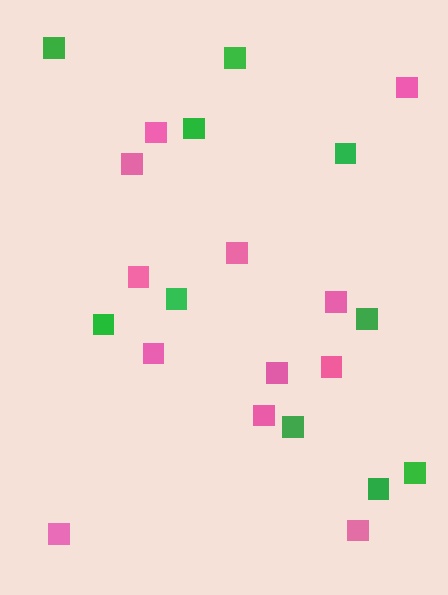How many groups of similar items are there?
There are 2 groups: one group of green squares (10) and one group of pink squares (12).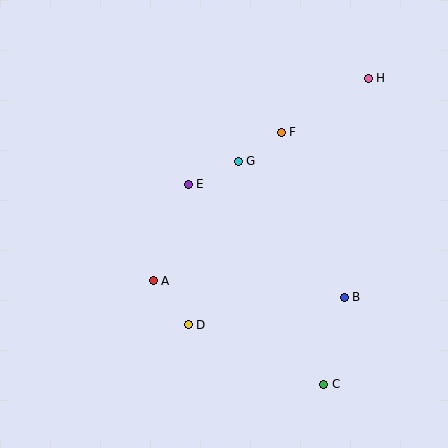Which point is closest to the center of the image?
Point E at (188, 184) is closest to the center.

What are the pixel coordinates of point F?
Point F is at (281, 132).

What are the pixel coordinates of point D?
Point D is at (188, 325).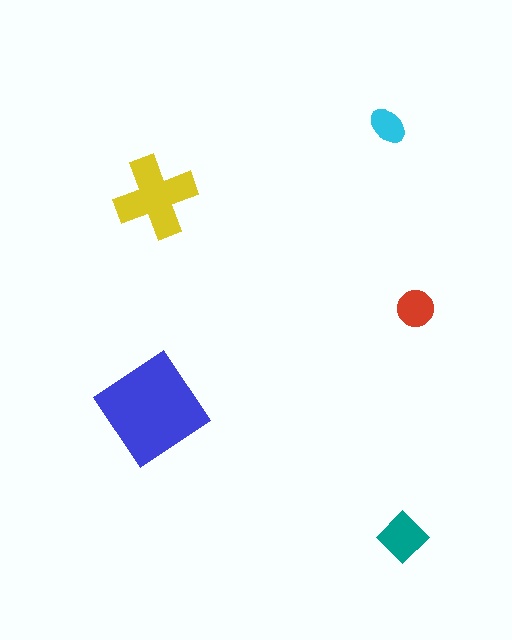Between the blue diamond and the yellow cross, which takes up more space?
The blue diamond.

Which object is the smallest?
The cyan ellipse.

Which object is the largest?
The blue diamond.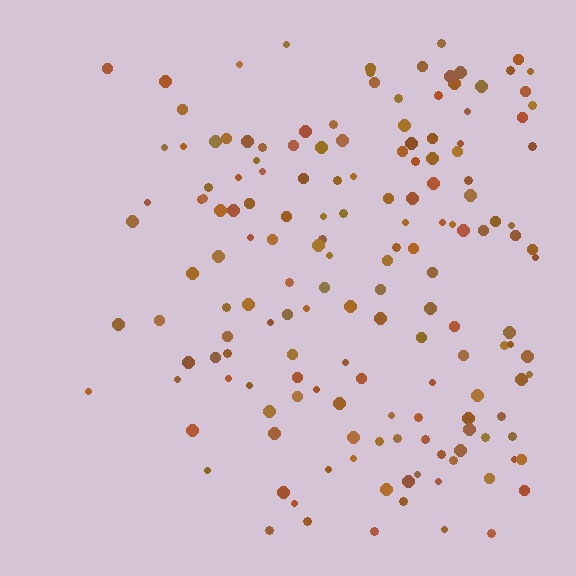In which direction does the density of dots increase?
From left to right, with the right side densest.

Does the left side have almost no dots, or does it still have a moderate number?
Still a moderate number, just noticeably fewer than the right.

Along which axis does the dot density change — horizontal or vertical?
Horizontal.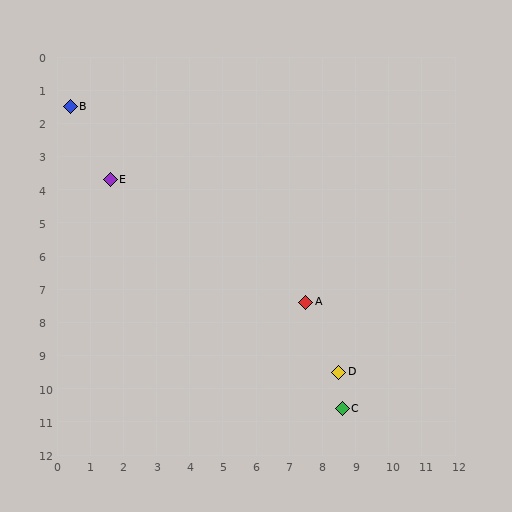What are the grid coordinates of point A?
Point A is at approximately (7.5, 7.4).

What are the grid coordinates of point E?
Point E is at approximately (1.6, 3.7).